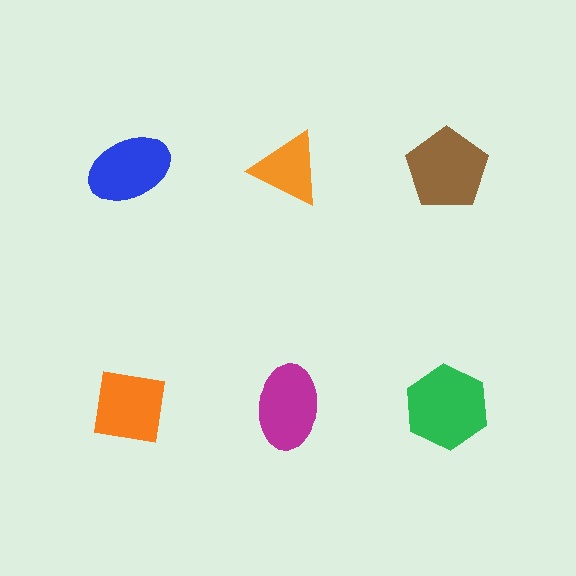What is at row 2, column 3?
A green hexagon.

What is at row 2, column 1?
An orange square.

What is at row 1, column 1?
A blue ellipse.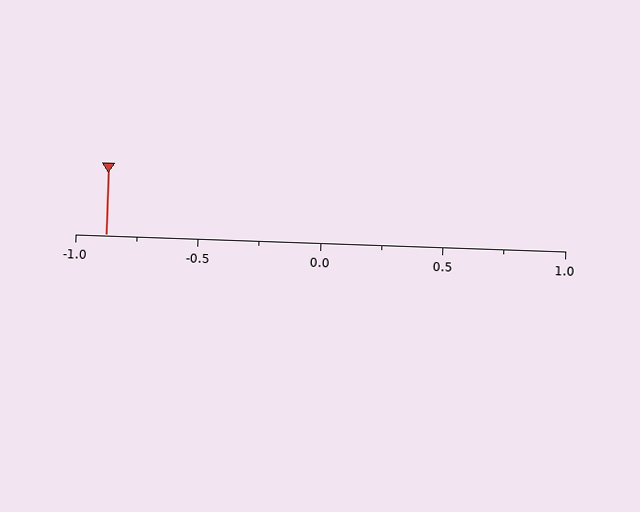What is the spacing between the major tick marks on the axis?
The major ticks are spaced 0.5 apart.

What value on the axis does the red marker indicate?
The marker indicates approximately -0.88.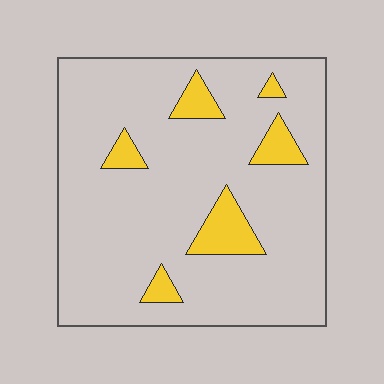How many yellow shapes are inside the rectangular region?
6.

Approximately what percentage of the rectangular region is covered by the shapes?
Approximately 10%.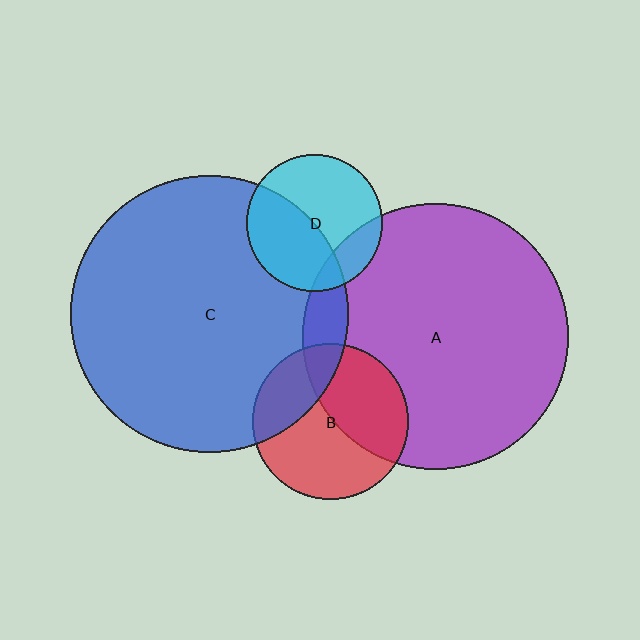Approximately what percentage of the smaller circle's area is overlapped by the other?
Approximately 40%.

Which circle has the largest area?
Circle C (blue).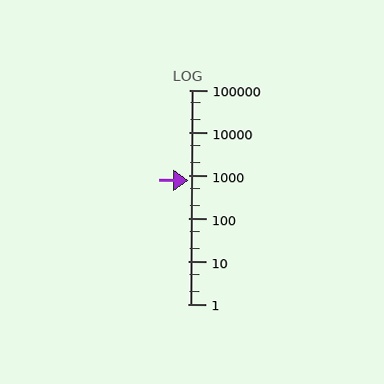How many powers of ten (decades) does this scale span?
The scale spans 5 decades, from 1 to 100000.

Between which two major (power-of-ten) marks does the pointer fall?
The pointer is between 100 and 1000.